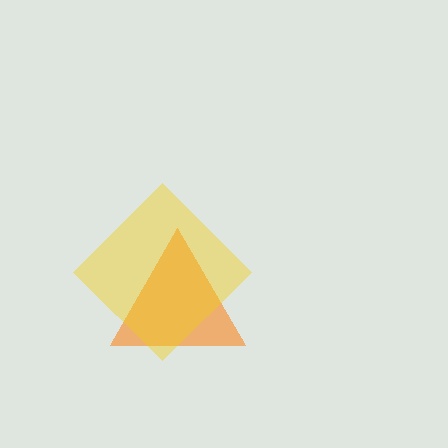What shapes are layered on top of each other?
The layered shapes are: an orange triangle, a yellow diamond.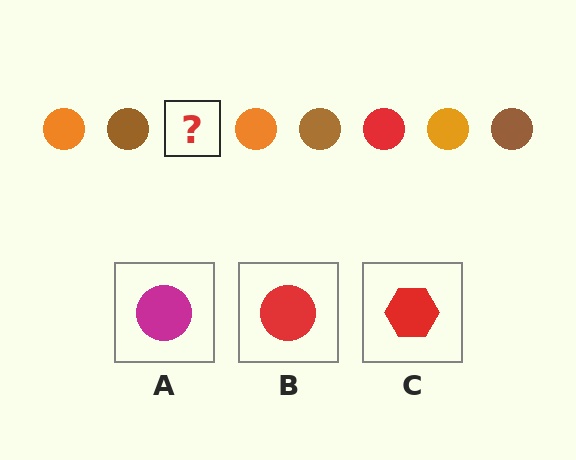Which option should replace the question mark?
Option B.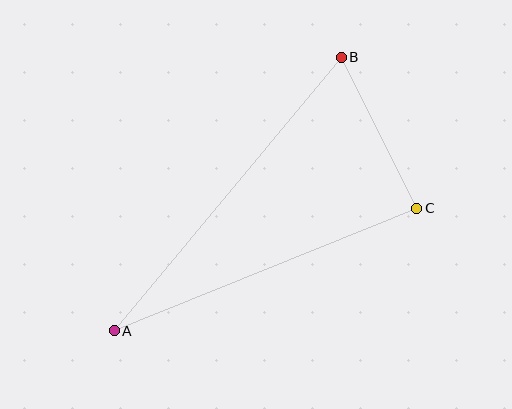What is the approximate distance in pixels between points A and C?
The distance between A and C is approximately 326 pixels.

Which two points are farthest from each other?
Points A and B are farthest from each other.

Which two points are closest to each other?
Points B and C are closest to each other.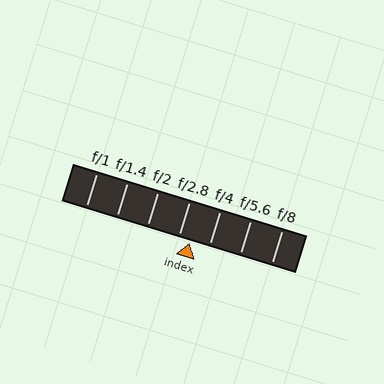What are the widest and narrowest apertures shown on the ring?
The widest aperture shown is f/1 and the narrowest is f/8.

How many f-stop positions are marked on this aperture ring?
There are 7 f-stop positions marked.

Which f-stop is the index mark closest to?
The index mark is closest to f/2.8.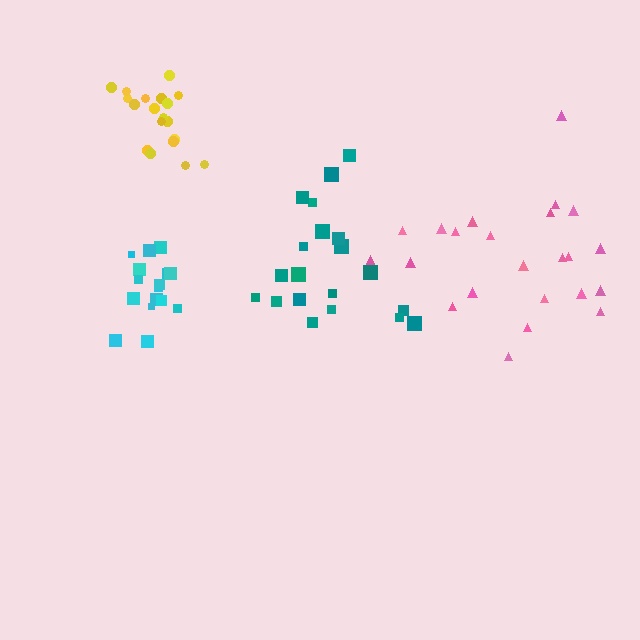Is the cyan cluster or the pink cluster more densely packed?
Cyan.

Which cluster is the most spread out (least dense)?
Pink.